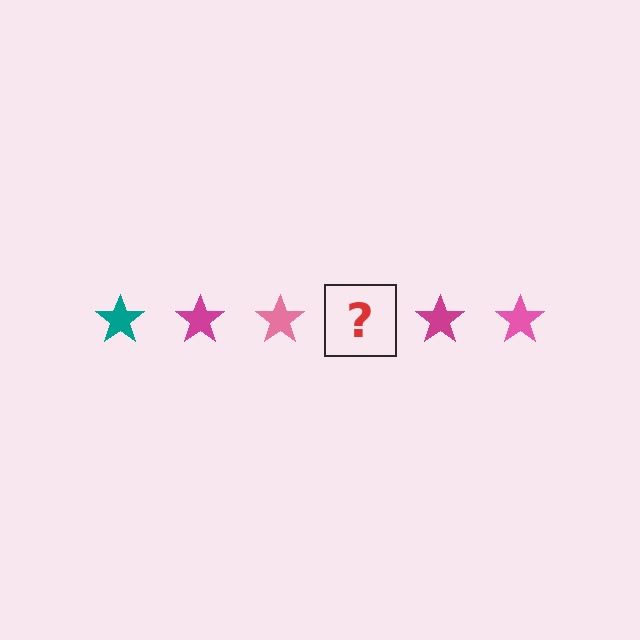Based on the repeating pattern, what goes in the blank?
The blank should be a teal star.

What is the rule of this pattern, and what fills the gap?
The rule is that the pattern cycles through teal, magenta, pink stars. The gap should be filled with a teal star.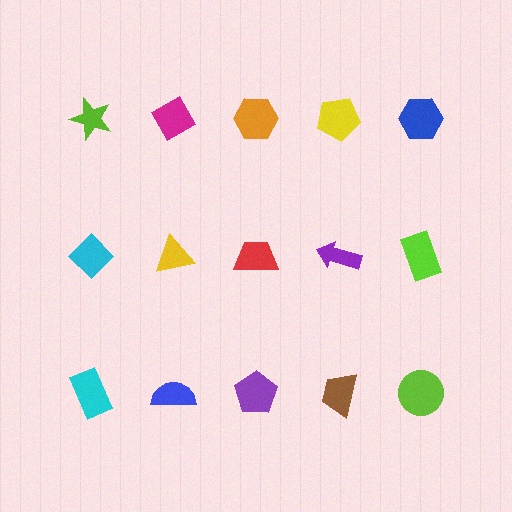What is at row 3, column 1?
A cyan rectangle.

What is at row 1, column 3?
An orange hexagon.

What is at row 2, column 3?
A red trapezoid.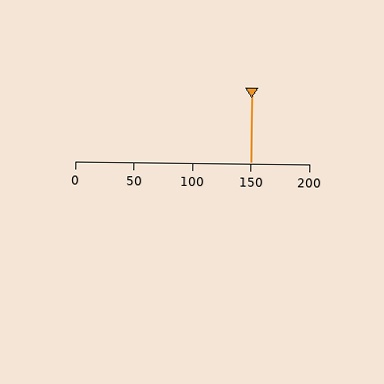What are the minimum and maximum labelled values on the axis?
The axis runs from 0 to 200.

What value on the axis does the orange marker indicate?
The marker indicates approximately 150.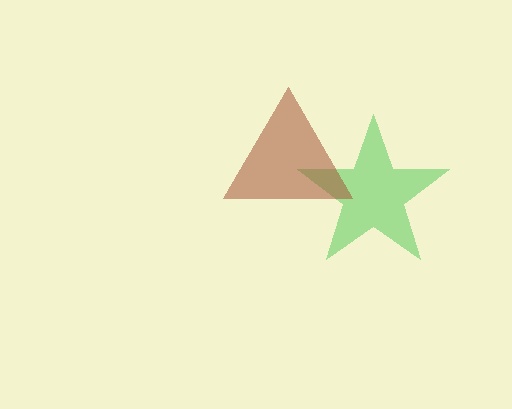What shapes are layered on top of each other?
The layered shapes are: a green star, a brown triangle.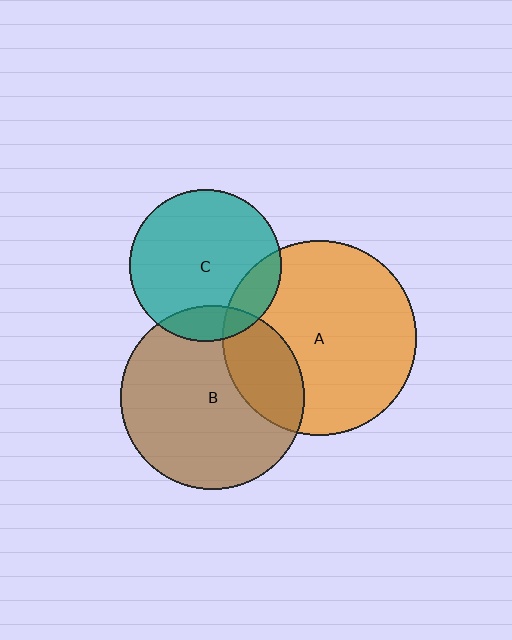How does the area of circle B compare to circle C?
Approximately 1.5 times.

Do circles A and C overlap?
Yes.